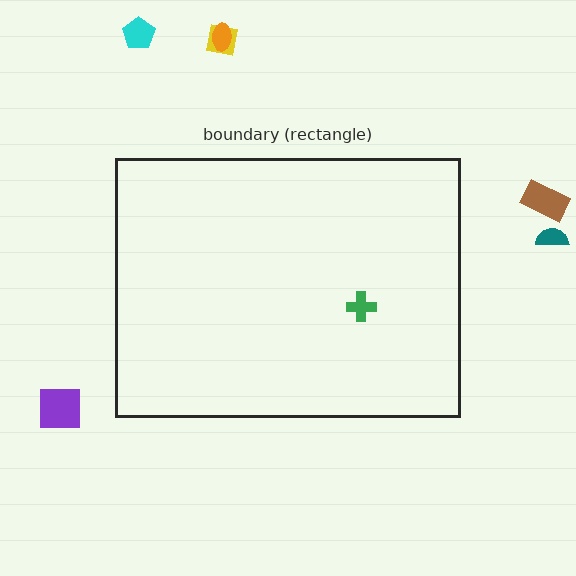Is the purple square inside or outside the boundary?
Outside.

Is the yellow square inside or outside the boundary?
Outside.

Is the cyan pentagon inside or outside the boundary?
Outside.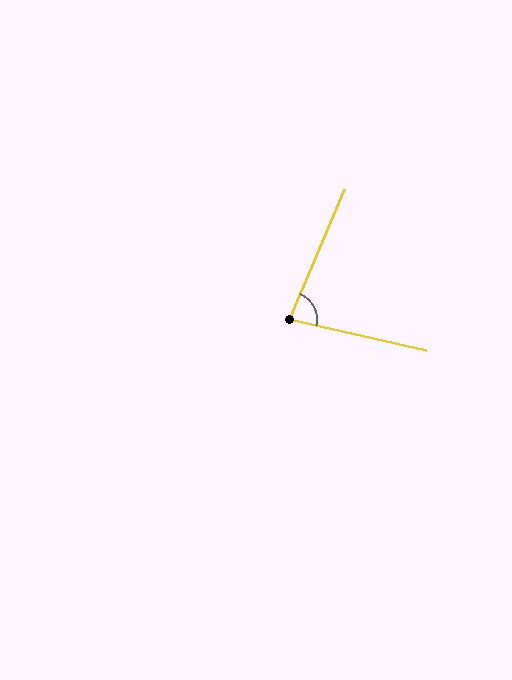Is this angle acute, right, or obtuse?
It is acute.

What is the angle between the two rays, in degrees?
Approximately 80 degrees.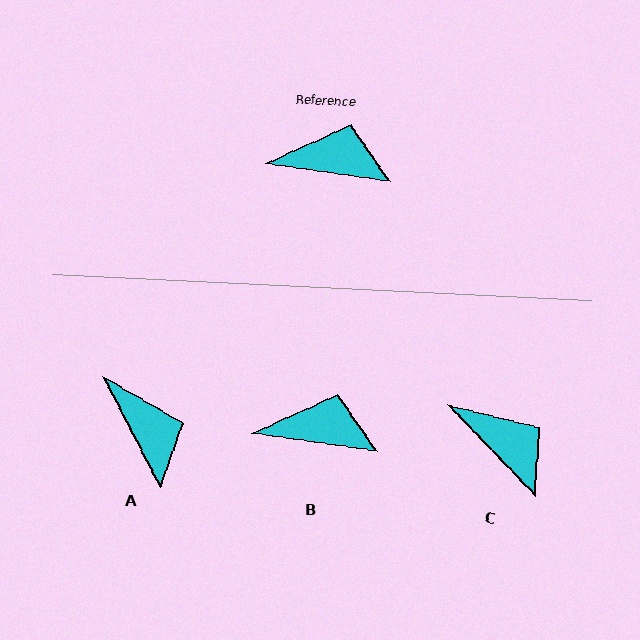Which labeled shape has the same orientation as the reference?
B.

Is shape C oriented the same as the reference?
No, it is off by about 38 degrees.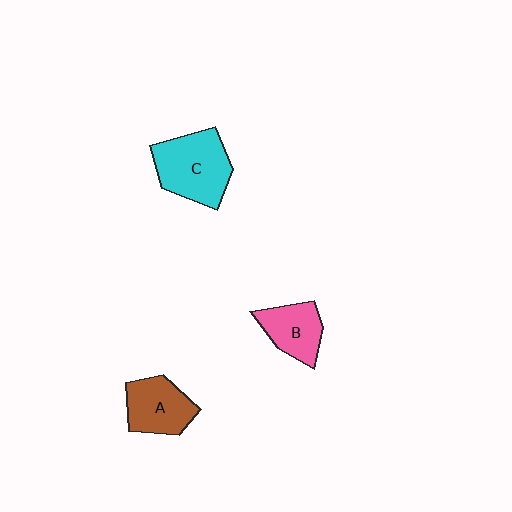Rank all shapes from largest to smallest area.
From largest to smallest: C (cyan), A (brown), B (pink).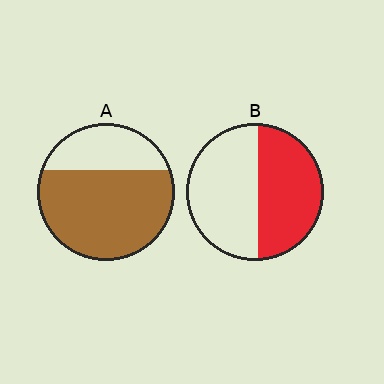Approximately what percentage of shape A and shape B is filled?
A is approximately 70% and B is approximately 45%.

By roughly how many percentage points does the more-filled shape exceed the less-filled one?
By roughly 25 percentage points (A over B).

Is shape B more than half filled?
Roughly half.